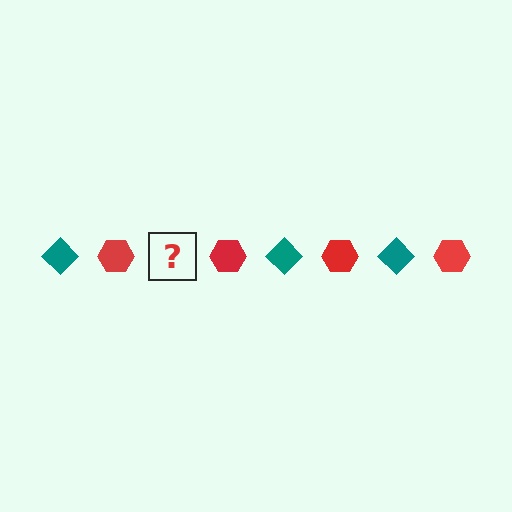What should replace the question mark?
The question mark should be replaced with a teal diamond.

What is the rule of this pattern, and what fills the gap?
The rule is that the pattern alternates between teal diamond and red hexagon. The gap should be filled with a teal diamond.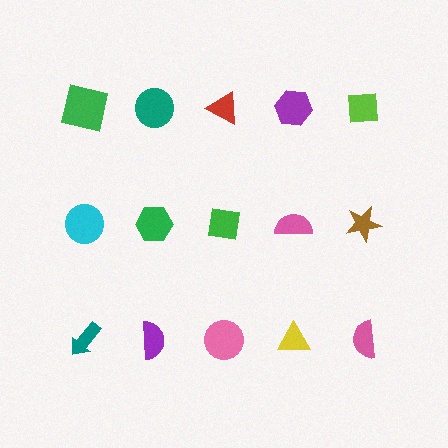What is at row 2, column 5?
A brown star.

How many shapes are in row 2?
5 shapes.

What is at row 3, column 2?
A purple semicircle.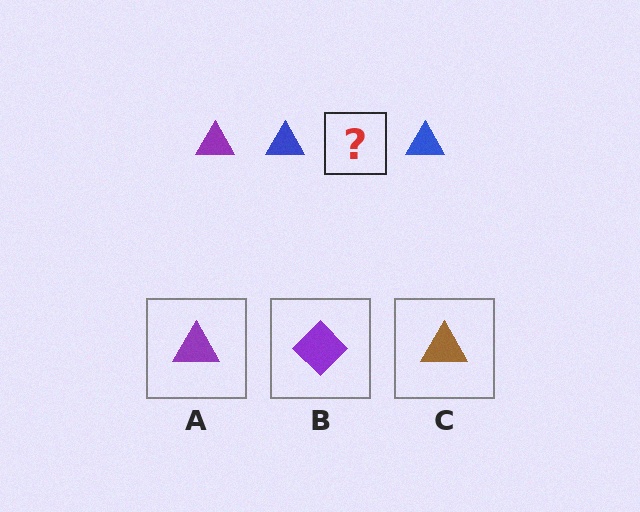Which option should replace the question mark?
Option A.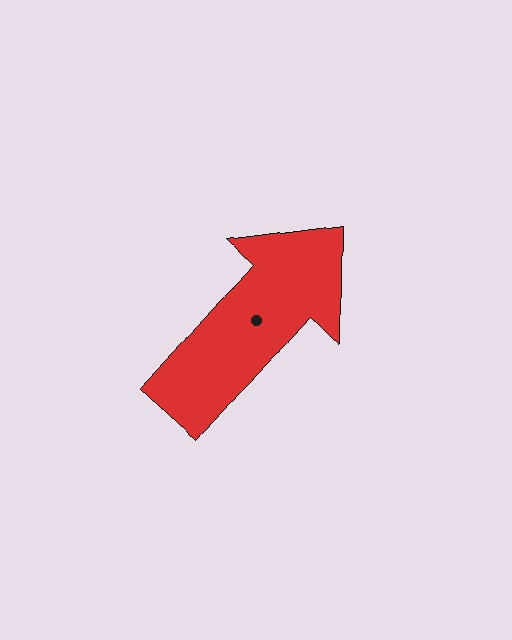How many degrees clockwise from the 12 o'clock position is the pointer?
Approximately 42 degrees.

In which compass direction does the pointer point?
Northeast.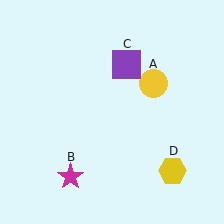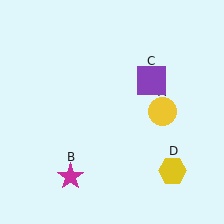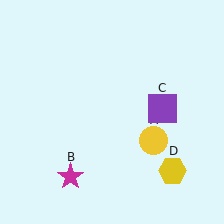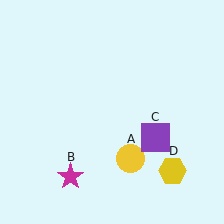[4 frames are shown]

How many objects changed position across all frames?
2 objects changed position: yellow circle (object A), purple square (object C).